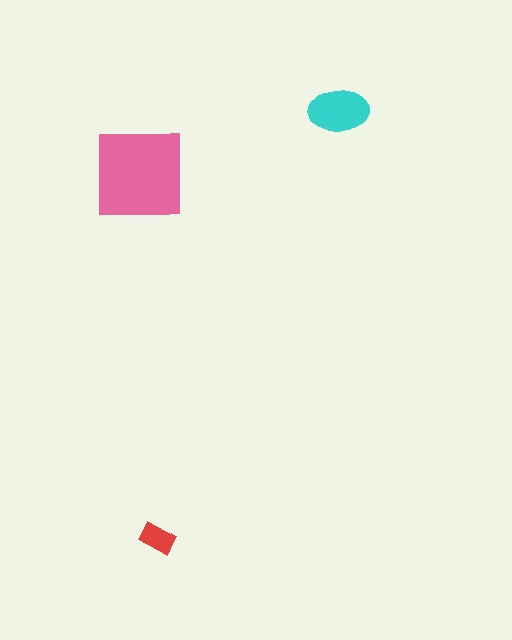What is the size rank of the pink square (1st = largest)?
1st.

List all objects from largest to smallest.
The pink square, the cyan ellipse, the red rectangle.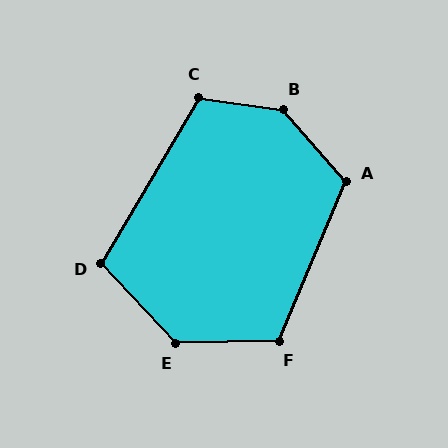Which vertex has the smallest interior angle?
D, at approximately 107 degrees.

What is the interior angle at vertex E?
Approximately 131 degrees (obtuse).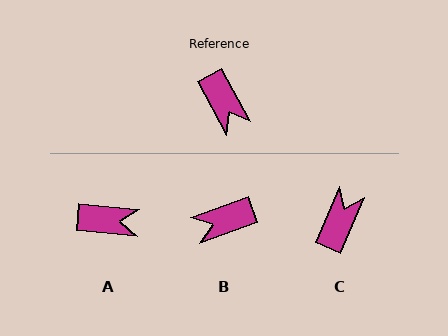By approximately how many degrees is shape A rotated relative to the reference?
Approximately 55 degrees counter-clockwise.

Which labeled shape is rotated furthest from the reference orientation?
C, about 127 degrees away.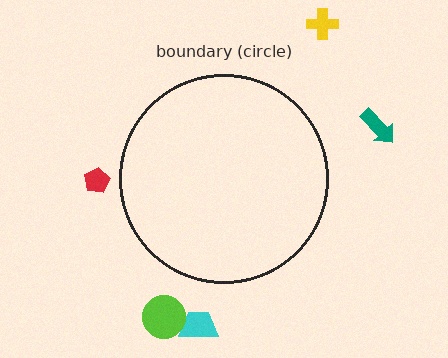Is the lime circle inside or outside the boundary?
Outside.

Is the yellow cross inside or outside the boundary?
Outside.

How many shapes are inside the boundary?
0 inside, 5 outside.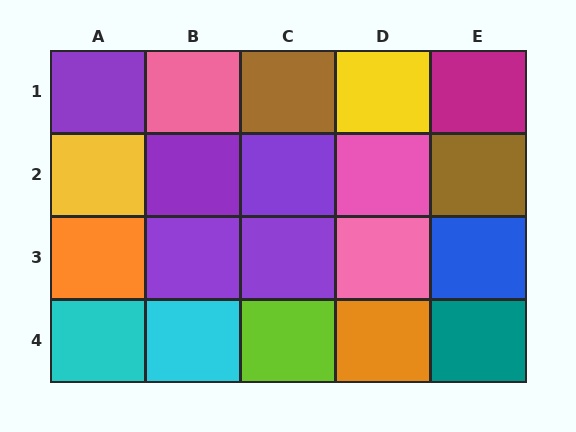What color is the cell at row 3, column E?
Blue.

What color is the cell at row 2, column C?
Purple.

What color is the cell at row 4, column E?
Teal.